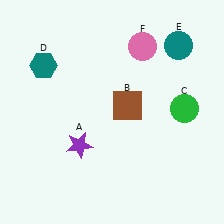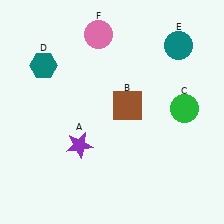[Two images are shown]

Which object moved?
The pink circle (F) moved left.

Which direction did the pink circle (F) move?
The pink circle (F) moved left.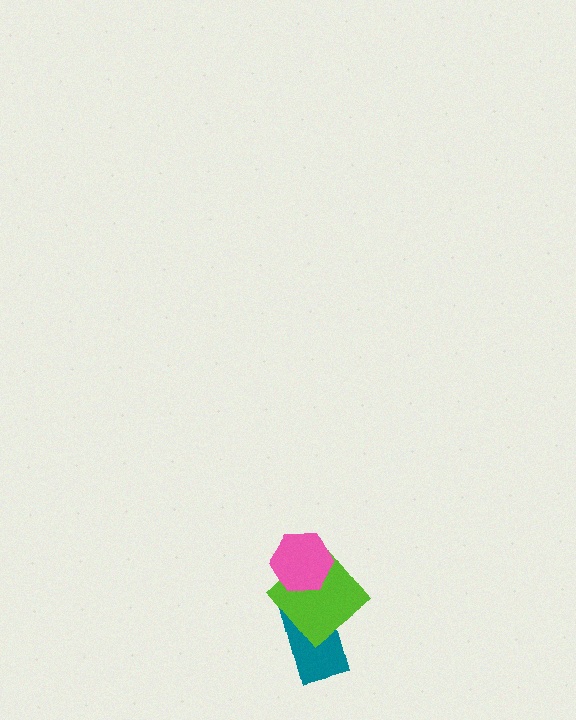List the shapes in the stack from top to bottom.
From top to bottom: the pink hexagon, the lime diamond, the teal rectangle.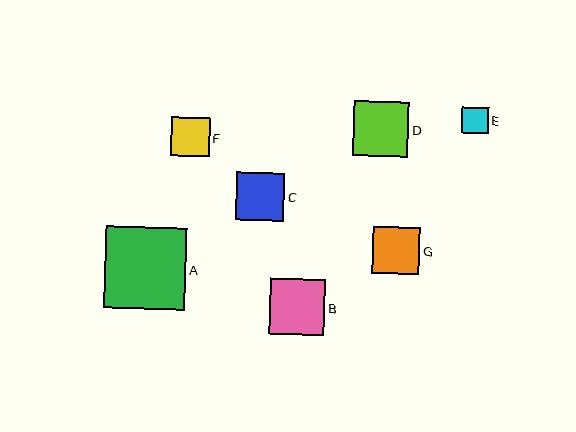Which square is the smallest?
Square E is the smallest with a size of approximately 27 pixels.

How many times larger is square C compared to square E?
Square C is approximately 1.8 times the size of square E.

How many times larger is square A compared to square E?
Square A is approximately 3.0 times the size of square E.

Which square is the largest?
Square A is the largest with a size of approximately 82 pixels.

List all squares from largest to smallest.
From largest to smallest: A, B, D, C, G, F, E.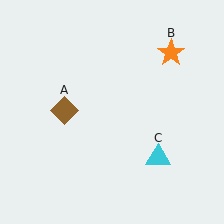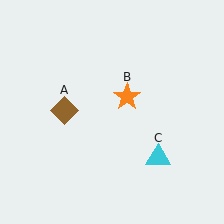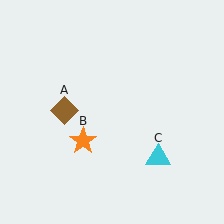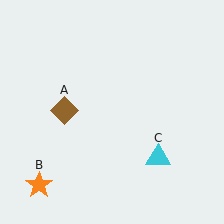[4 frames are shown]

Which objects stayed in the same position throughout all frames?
Brown diamond (object A) and cyan triangle (object C) remained stationary.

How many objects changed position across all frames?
1 object changed position: orange star (object B).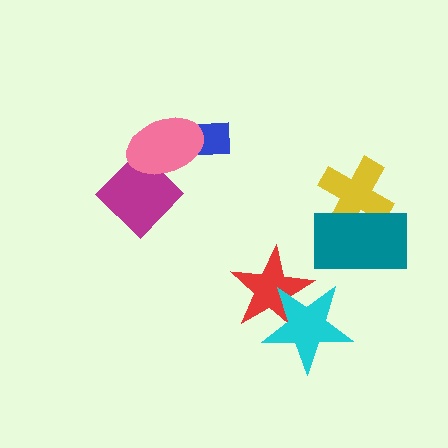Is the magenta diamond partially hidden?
Yes, it is partially covered by another shape.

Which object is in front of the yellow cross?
The teal rectangle is in front of the yellow cross.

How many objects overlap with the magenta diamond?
1 object overlaps with the magenta diamond.